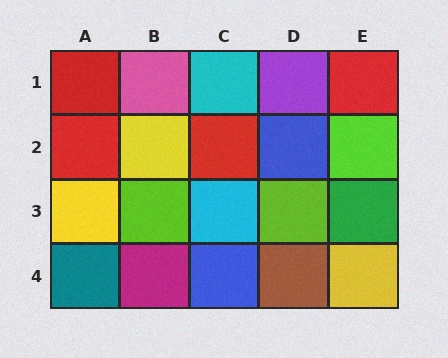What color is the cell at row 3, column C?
Cyan.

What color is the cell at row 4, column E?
Yellow.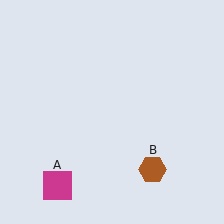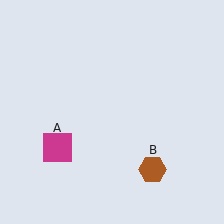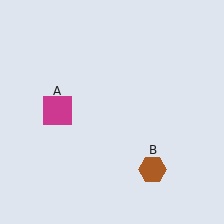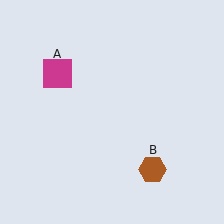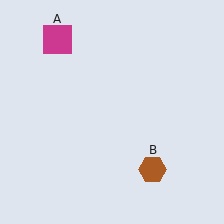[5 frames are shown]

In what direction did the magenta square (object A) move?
The magenta square (object A) moved up.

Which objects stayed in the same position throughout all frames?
Brown hexagon (object B) remained stationary.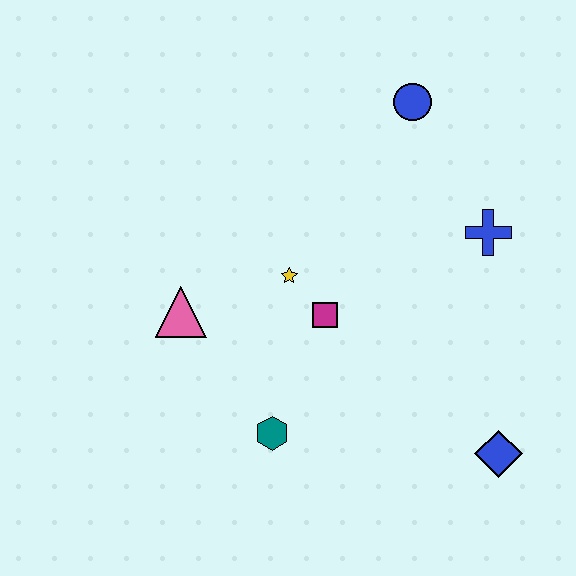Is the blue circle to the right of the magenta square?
Yes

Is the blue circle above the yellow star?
Yes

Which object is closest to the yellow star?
The magenta square is closest to the yellow star.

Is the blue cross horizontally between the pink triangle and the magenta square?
No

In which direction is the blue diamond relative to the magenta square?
The blue diamond is to the right of the magenta square.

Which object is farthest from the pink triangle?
The blue diamond is farthest from the pink triangle.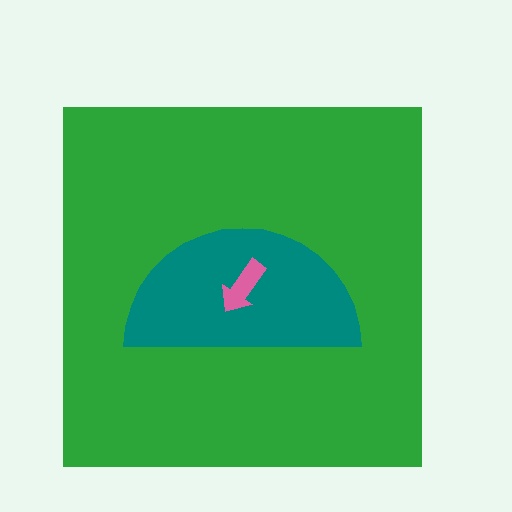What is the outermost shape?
The green square.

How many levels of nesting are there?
3.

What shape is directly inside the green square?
The teal semicircle.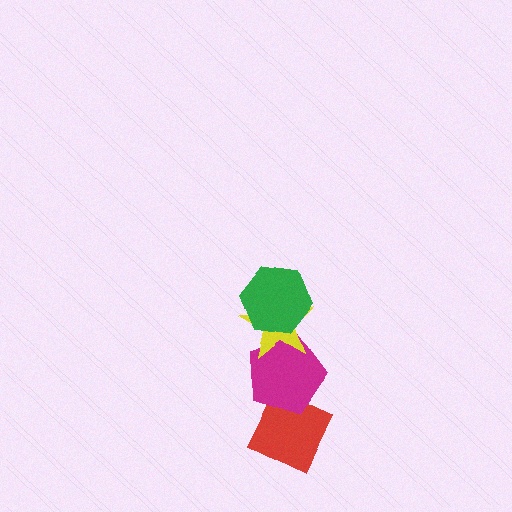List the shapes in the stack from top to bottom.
From top to bottom: the green hexagon, the yellow star, the magenta pentagon, the red diamond.